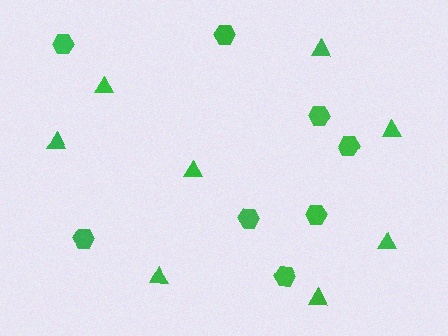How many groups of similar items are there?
There are 2 groups: one group of hexagons (8) and one group of triangles (8).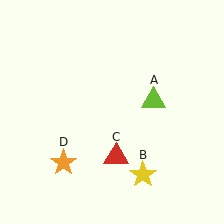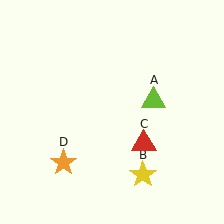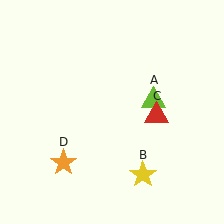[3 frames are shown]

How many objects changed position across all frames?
1 object changed position: red triangle (object C).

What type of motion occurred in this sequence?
The red triangle (object C) rotated counterclockwise around the center of the scene.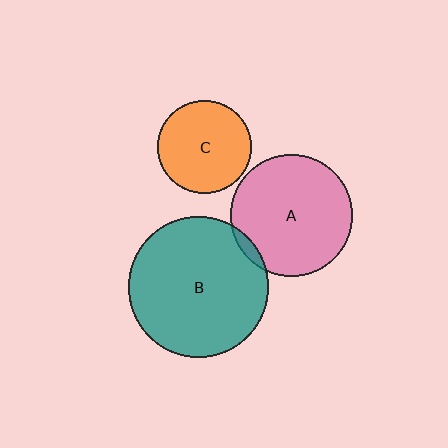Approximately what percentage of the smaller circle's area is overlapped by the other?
Approximately 5%.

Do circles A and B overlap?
Yes.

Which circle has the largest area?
Circle B (teal).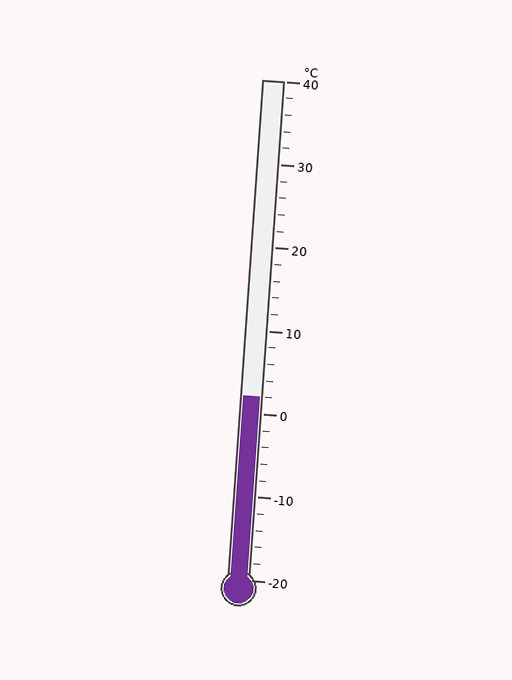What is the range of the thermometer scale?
The thermometer scale ranges from -20°C to 40°C.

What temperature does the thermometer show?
The thermometer shows approximately 2°C.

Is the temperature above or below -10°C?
The temperature is above -10°C.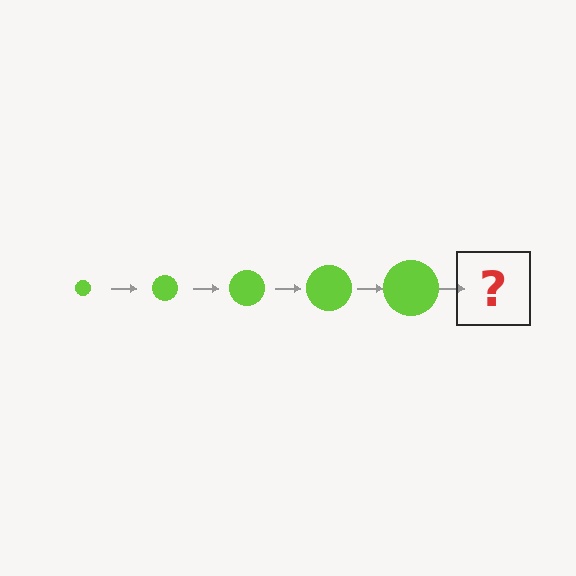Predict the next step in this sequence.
The next step is a lime circle, larger than the previous one.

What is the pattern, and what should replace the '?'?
The pattern is that the circle gets progressively larger each step. The '?' should be a lime circle, larger than the previous one.